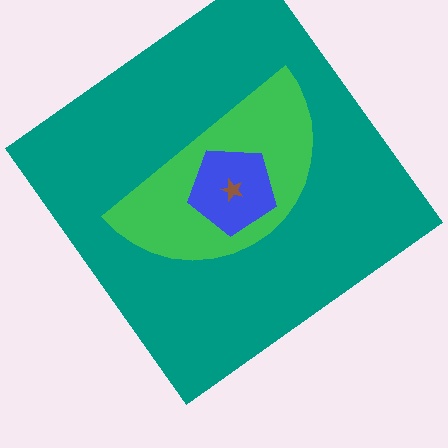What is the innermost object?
The brown star.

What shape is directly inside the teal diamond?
The green semicircle.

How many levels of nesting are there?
4.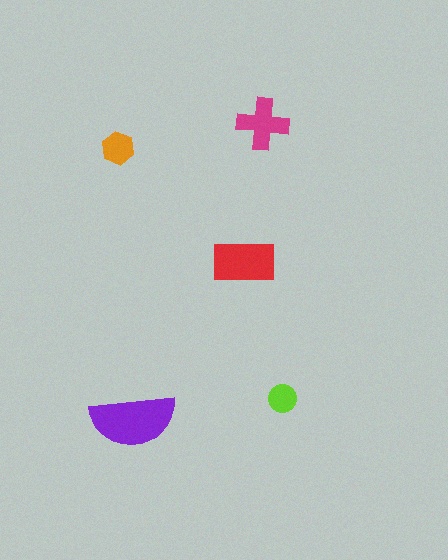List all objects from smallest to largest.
The lime circle, the orange hexagon, the magenta cross, the red rectangle, the purple semicircle.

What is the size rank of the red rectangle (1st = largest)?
2nd.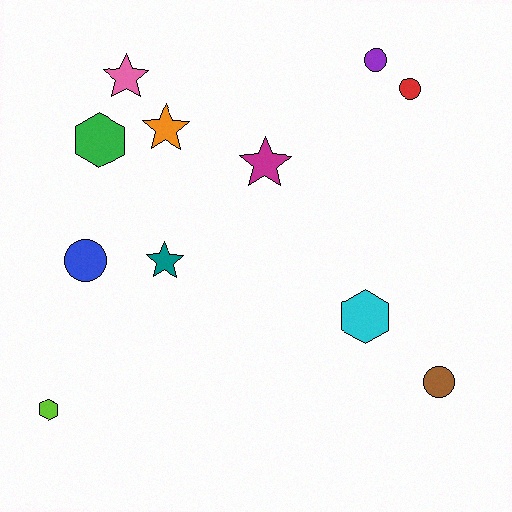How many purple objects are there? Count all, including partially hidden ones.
There is 1 purple object.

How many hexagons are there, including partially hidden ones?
There are 3 hexagons.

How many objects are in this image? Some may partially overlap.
There are 11 objects.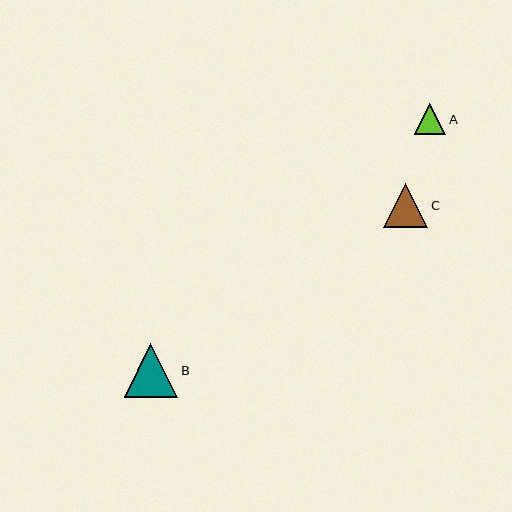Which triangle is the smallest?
Triangle A is the smallest with a size of approximately 31 pixels.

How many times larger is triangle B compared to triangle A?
Triangle B is approximately 1.7 times the size of triangle A.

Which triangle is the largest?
Triangle B is the largest with a size of approximately 54 pixels.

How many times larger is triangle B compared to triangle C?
Triangle B is approximately 1.2 times the size of triangle C.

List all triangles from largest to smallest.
From largest to smallest: B, C, A.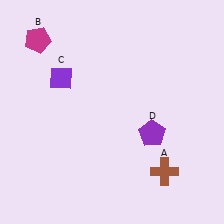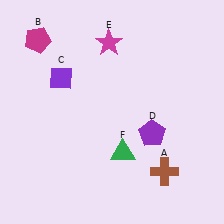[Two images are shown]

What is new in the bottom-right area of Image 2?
A green triangle (F) was added in the bottom-right area of Image 2.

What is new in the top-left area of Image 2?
A magenta star (E) was added in the top-left area of Image 2.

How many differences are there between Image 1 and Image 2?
There are 2 differences between the two images.